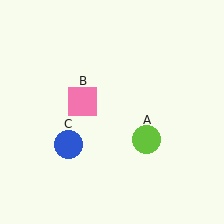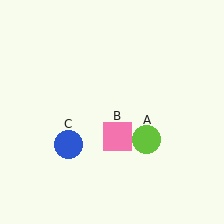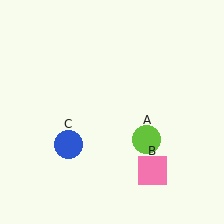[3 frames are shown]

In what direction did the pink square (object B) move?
The pink square (object B) moved down and to the right.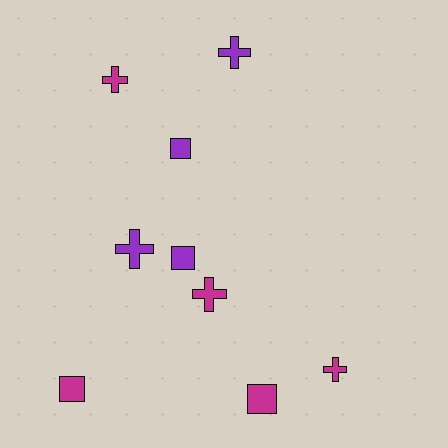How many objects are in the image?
There are 9 objects.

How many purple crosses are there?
There are 2 purple crosses.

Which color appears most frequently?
Magenta, with 5 objects.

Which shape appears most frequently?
Cross, with 5 objects.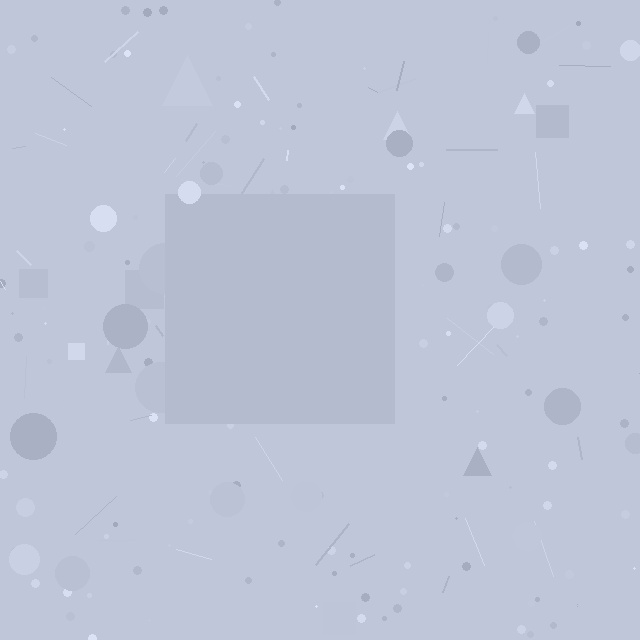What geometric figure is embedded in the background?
A square is embedded in the background.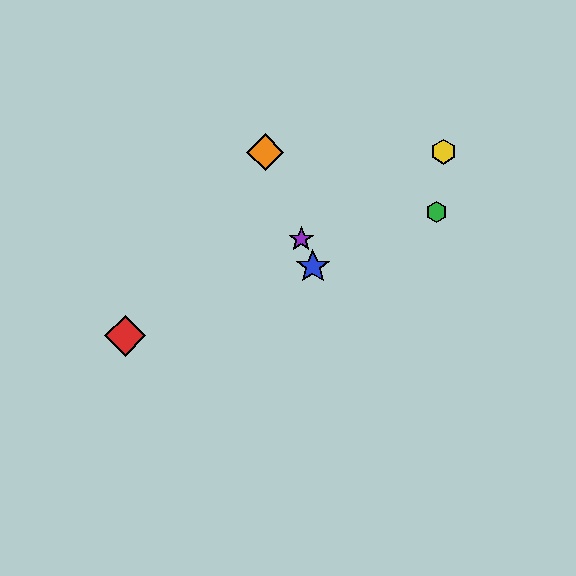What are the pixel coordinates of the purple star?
The purple star is at (301, 239).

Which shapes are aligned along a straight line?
The blue star, the purple star, the orange diamond are aligned along a straight line.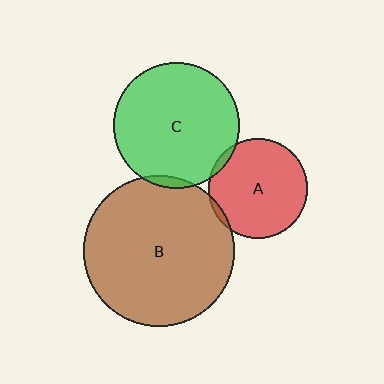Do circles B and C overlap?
Yes.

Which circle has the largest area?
Circle B (brown).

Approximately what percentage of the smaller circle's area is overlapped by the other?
Approximately 5%.